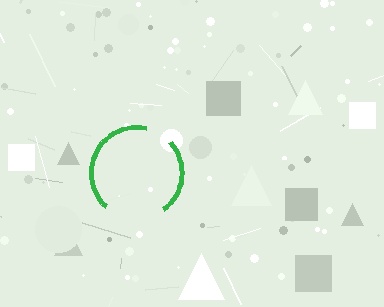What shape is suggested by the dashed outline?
The dashed outline suggests a circle.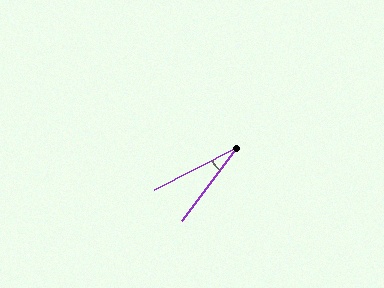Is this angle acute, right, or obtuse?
It is acute.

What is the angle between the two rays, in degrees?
Approximately 26 degrees.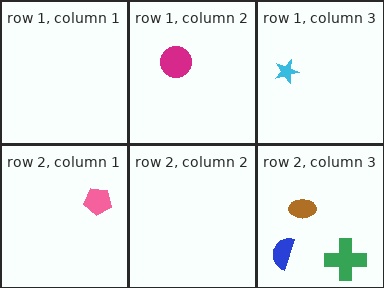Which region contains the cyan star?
The row 1, column 3 region.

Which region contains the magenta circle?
The row 1, column 2 region.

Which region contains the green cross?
The row 2, column 3 region.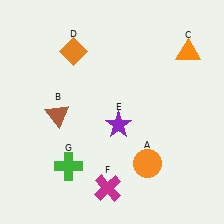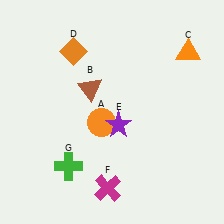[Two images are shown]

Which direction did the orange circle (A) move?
The orange circle (A) moved left.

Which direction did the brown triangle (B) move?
The brown triangle (B) moved right.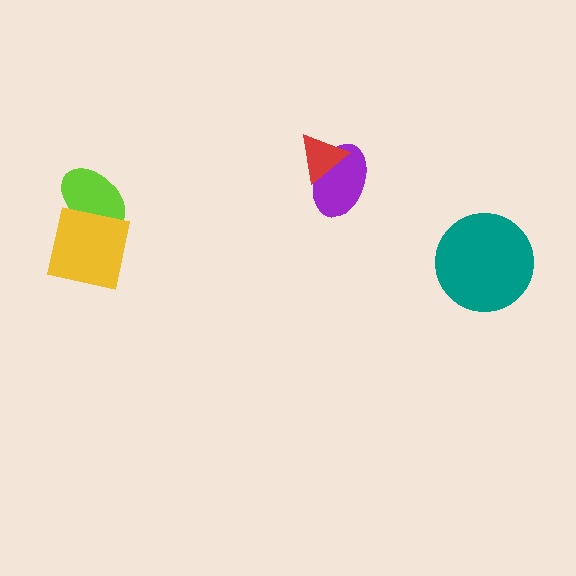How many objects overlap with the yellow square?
1 object overlaps with the yellow square.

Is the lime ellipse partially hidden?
Yes, it is partially covered by another shape.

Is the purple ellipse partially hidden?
Yes, it is partially covered by another shape.